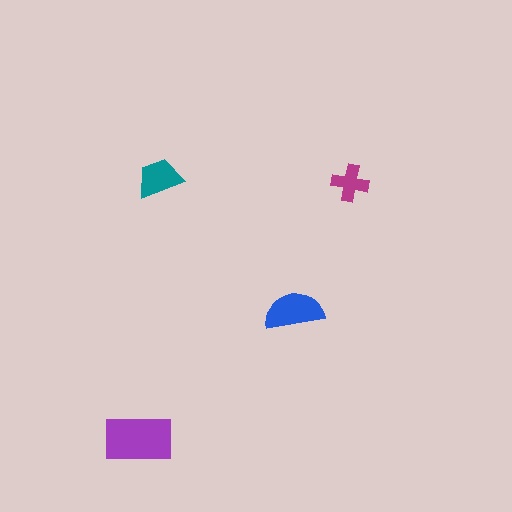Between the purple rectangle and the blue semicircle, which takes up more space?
The purple rectangle.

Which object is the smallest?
The magenta cross.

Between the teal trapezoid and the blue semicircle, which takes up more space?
The blue semicircle.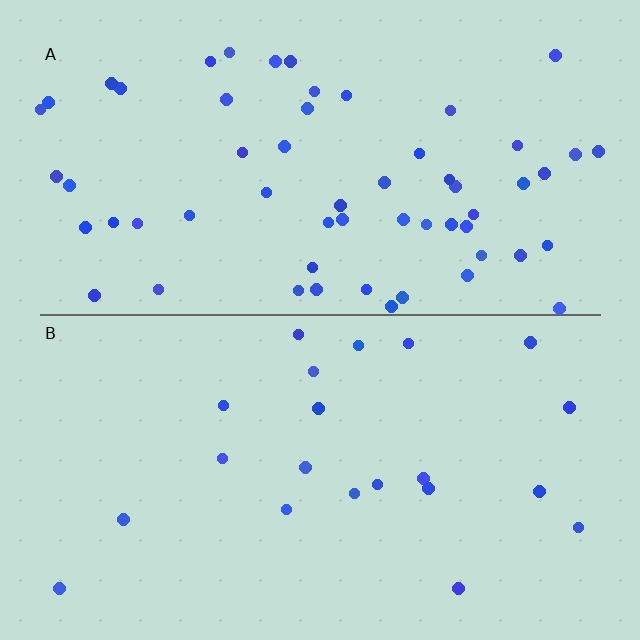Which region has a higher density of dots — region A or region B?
A (the top).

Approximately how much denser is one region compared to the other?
Approximately 2.8× — region A over region B.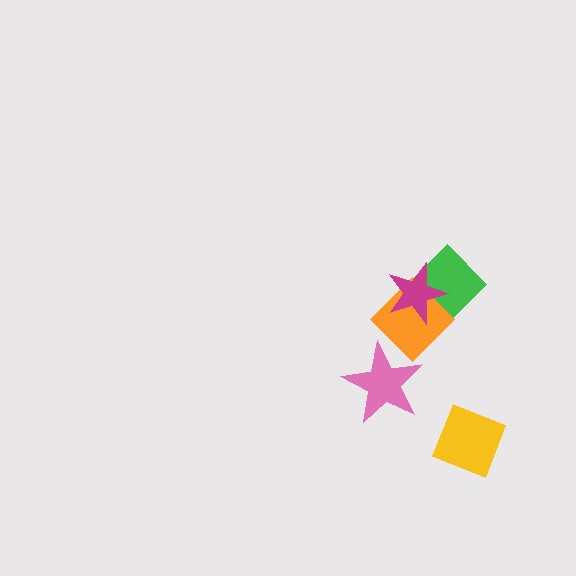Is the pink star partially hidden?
Yes, it is partially covered by another shape.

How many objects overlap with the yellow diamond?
0 objects overlap with the yellow diamond.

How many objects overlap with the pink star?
1 object overlaps with the pink star.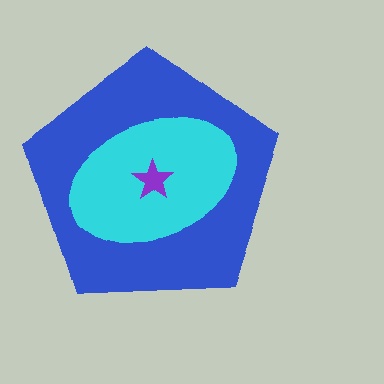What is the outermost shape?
The blue pentagon.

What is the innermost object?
The purple star.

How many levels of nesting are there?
3.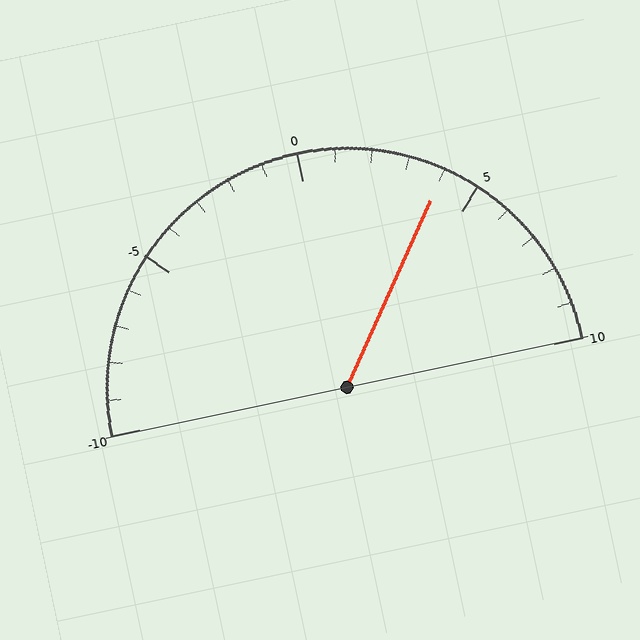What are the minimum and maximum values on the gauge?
The gauge ranges from -10 to 10.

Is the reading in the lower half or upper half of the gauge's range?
The reading is in the upper half of the range (-10 to 10).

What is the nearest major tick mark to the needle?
The nearest major tick mark is 5.